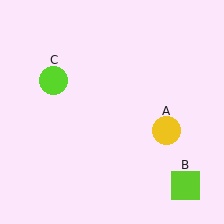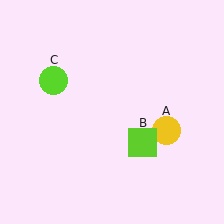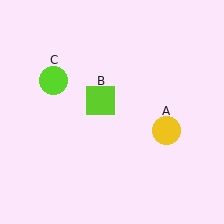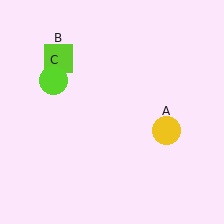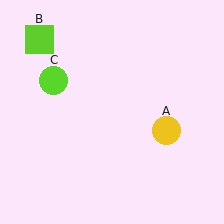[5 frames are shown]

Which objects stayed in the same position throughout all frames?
Yellow circle (object A) and lime circle (object C) remained stationary.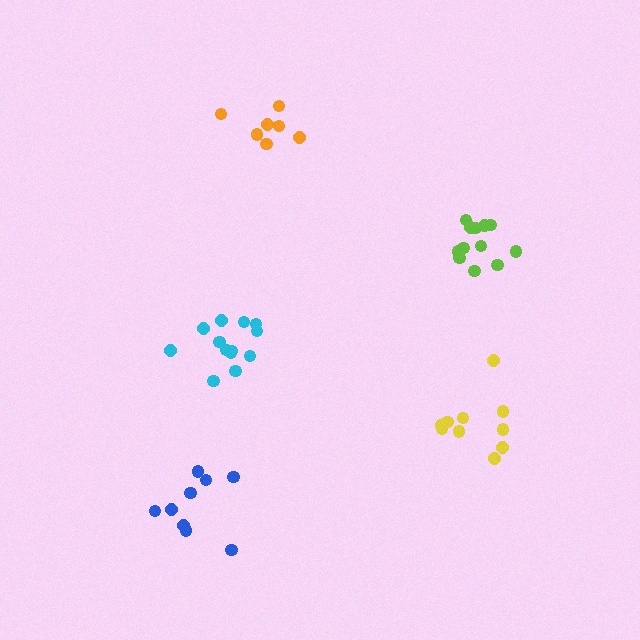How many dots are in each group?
Group 1: 12 dots, Group 2: 13 dots, Group 3: 7 dots, Group 4: 10 dots, Group 5: 9 dots (51 total).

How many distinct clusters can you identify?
There are 5 distinct clusters.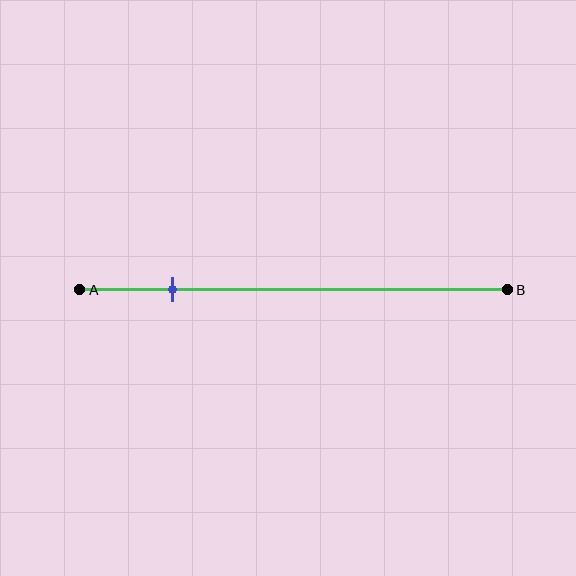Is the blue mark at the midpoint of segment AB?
No, the mark is at about 20% from A, not at the 50% midpoint.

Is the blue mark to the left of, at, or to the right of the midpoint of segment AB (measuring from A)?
The blue mark is to the left of the midpoint of segment AB.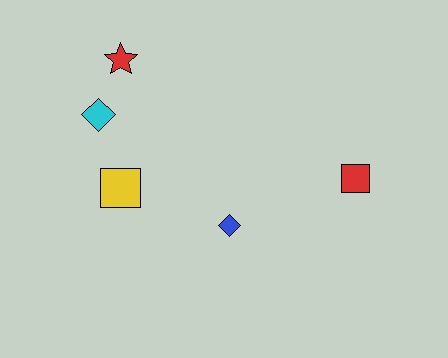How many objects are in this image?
There are 5 objects.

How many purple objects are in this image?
There are no purple objects.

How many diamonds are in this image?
There are 2 diamonds.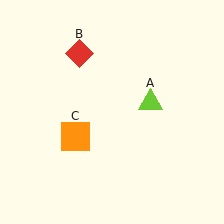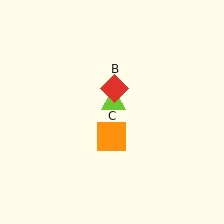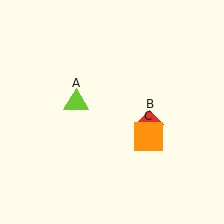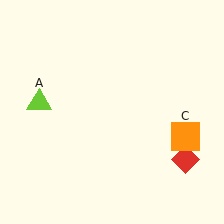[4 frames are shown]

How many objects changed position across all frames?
3 objects changed position: lime triangle (object A), red diamond (object B), orange square (object C).